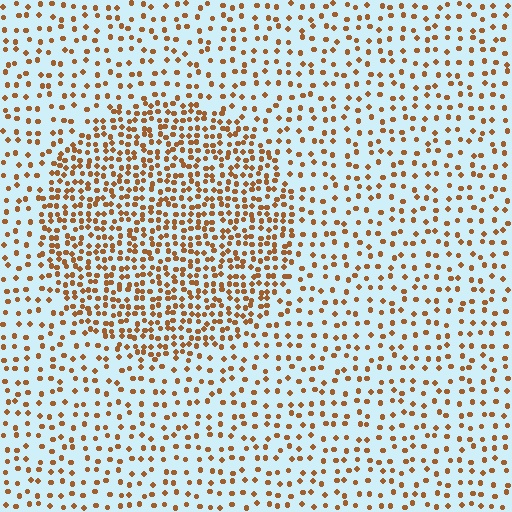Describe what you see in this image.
The image contains small brown elements arranged at two different densities. A circle-shaped region is visible where the elements are more densely packed than the surrounding area.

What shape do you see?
I see a circle.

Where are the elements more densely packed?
The elements are more densely packed inside the circle boundary.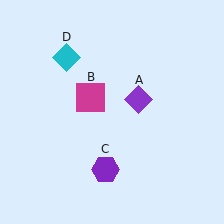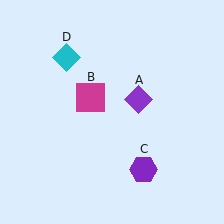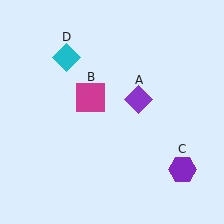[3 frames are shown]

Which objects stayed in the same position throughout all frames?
Purple diamond (object A) and magenta square (object B) and cyan diamond (object D) remained stationary.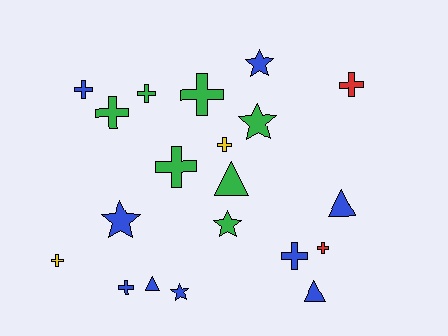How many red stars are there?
There are no red stars.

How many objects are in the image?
There are 20 objects.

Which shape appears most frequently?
Cross, with 11 objects.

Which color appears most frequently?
Blue, with 9 objects.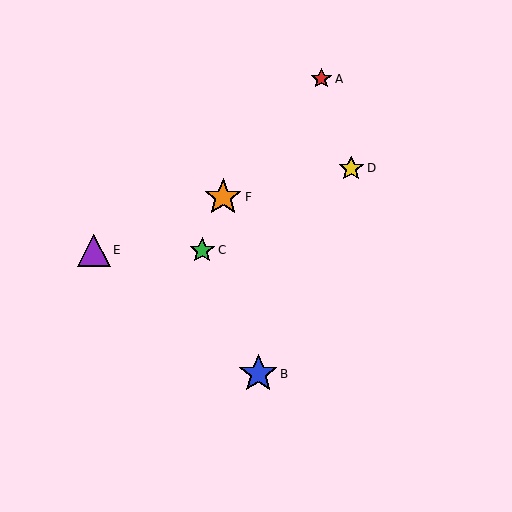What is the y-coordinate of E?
Object E is at y≈250.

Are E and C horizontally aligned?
Yes, both are at y≈250.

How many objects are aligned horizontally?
2 objects (C, E) are aligned horizontally.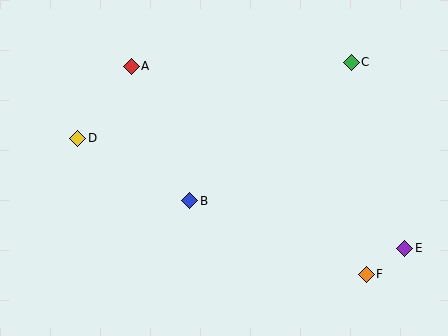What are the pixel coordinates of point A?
Point A is at (131, 66).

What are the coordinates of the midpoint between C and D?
The midpoint between C and D is at (214, 100).